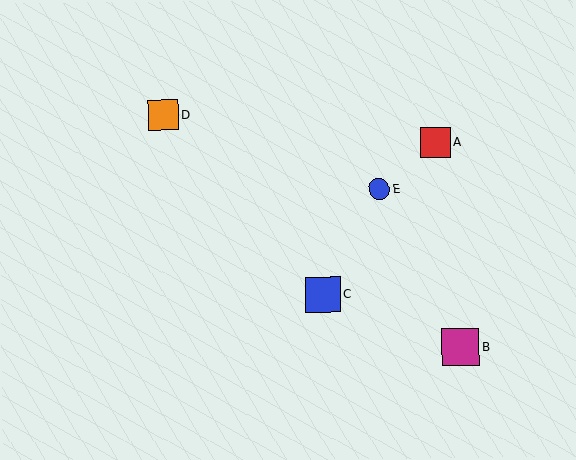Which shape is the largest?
The magenta square (labeled B) is the largest.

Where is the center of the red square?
The center of the red square is at (435, 143).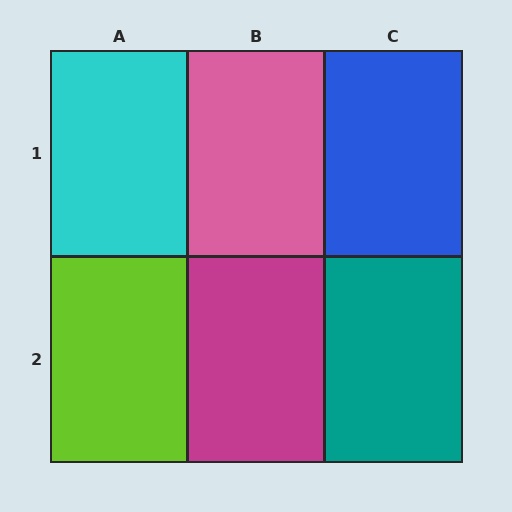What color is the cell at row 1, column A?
Cyan.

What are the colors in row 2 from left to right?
Lime, magenta, teal.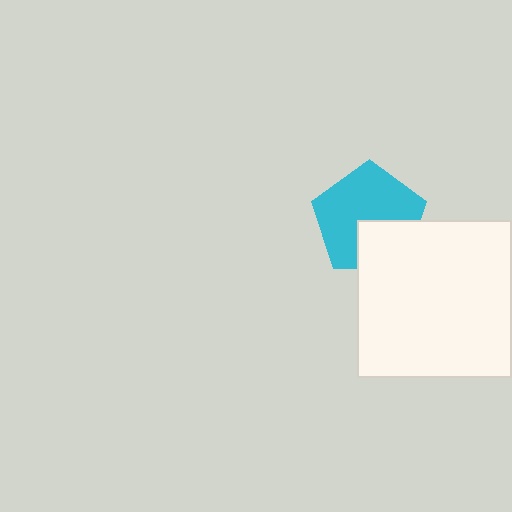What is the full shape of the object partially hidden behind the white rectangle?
The partially hidden object is a cyan pentagon.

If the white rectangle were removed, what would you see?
You would see the complete cyan pentagon.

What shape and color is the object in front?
The object in front is a white rectangle.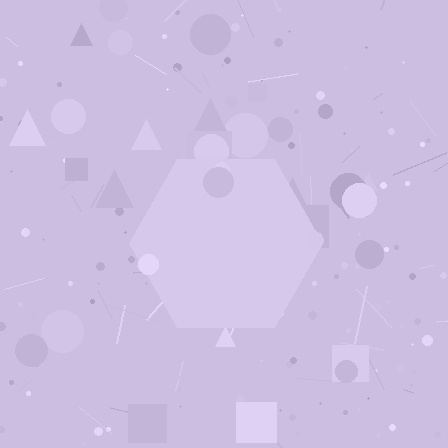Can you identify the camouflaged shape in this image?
The camouflaged shape is a hexagon.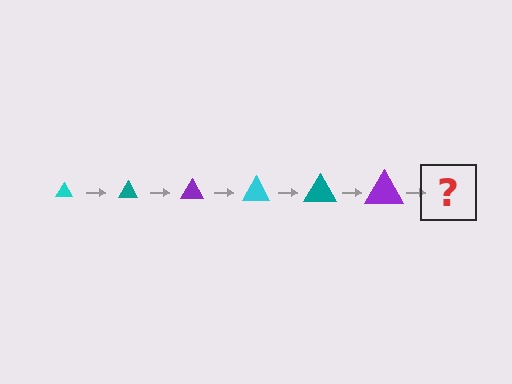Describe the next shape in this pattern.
It should be a cyan triangle, larger than the previous one.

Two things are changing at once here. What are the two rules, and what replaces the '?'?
The two rules are that the triangle grows larger each step and the color cycles through cyan, teal, and purple. The '?' should be a cyan triangle, larger than the previous one.